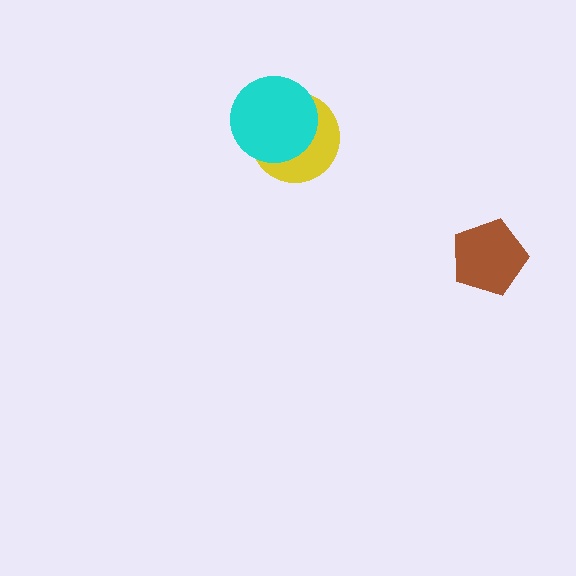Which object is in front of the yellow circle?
The cyan circle is in front of the yellow circle.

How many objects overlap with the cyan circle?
1 object overlaps with the cyan circle.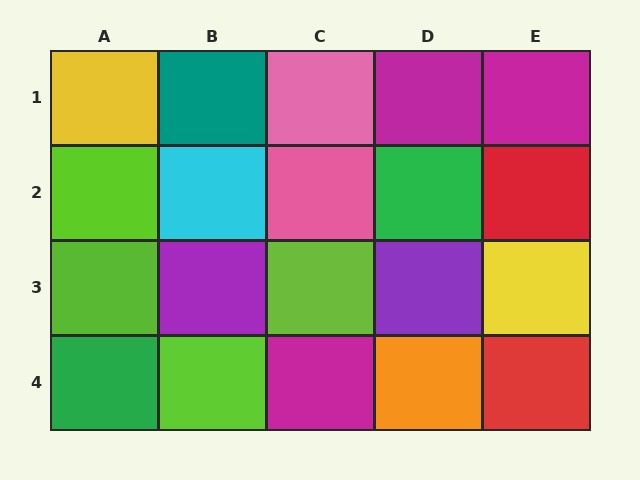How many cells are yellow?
2 cells are yellow.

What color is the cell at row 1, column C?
Pink.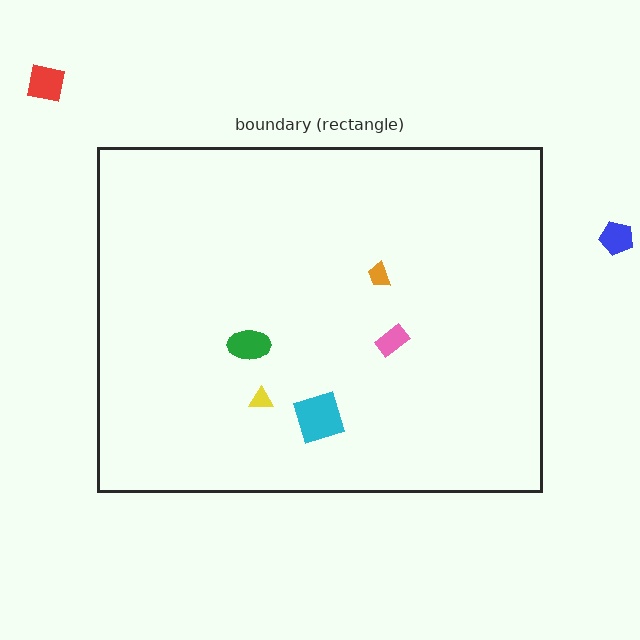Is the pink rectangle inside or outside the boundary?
Inside.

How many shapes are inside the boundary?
5 inside, 2 outside.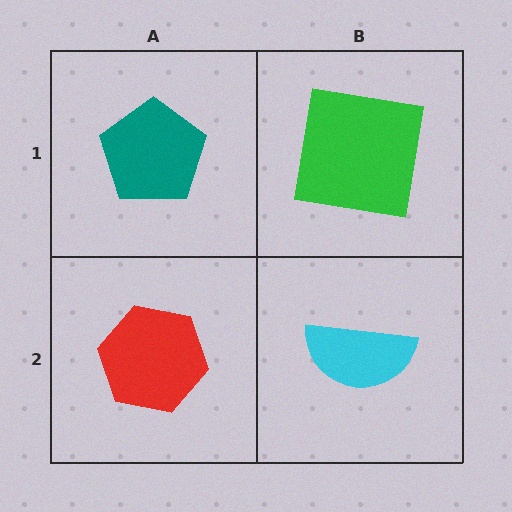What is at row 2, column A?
A red hexagon.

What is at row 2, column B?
A cyan semicircle.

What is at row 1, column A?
A teal pentagon.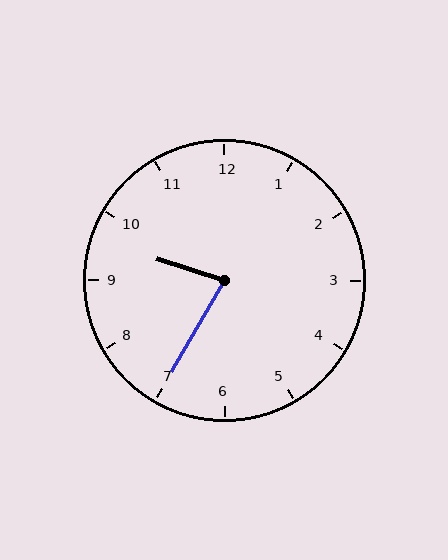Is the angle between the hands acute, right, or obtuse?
It is acute.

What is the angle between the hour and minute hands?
Approximately 78 degrees.